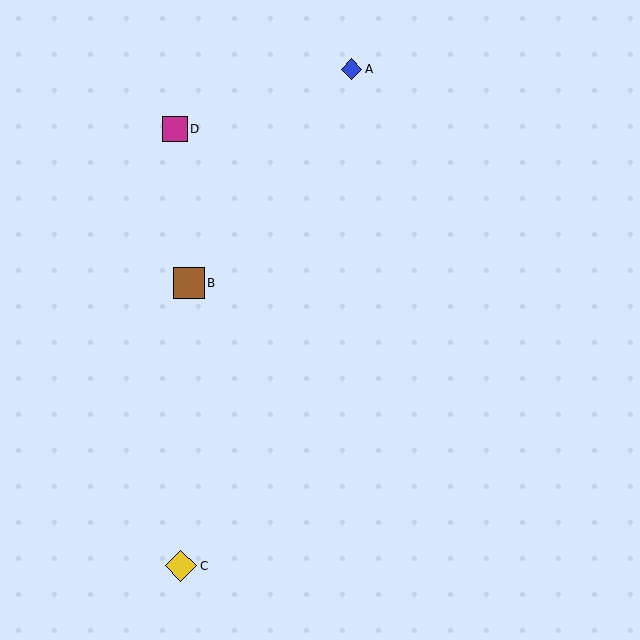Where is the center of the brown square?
The center of the brown square is at (189, 283).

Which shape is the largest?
The brown square (labeled B) is the largest.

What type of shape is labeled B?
Shape B is a brown square.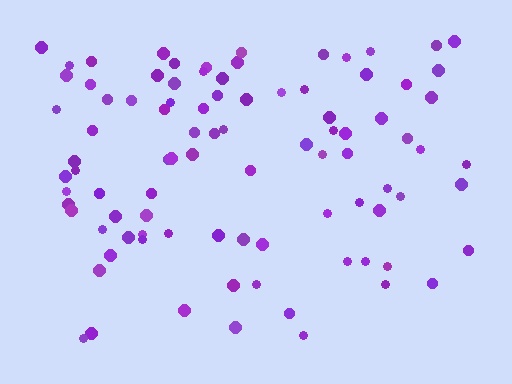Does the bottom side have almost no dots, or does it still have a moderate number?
Still a moderate number, just noticeably fewer than the top.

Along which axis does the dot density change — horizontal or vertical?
Vertical.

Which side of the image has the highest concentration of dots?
The top.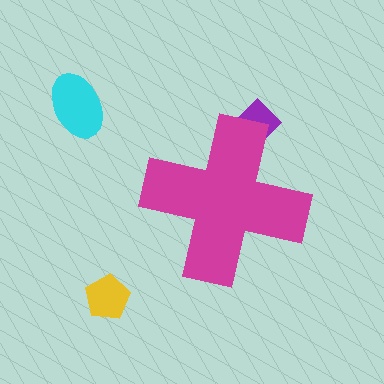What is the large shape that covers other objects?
A magenta cross.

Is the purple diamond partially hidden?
Yes, the purple diamond is partially hidden behind the magenta cross.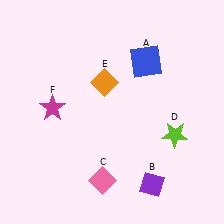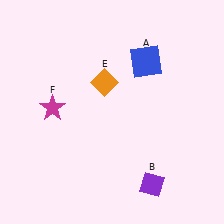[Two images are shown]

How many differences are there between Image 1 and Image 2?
There are 2 differences between the two images.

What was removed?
The pink diamond (C), the lime star (D) were removed in Image 2.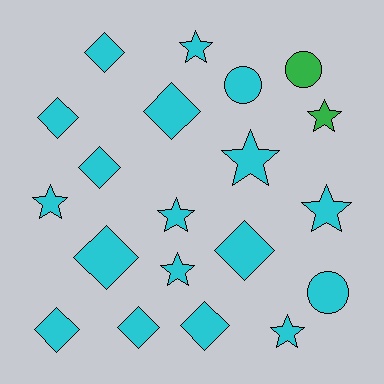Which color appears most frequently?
Cyan, with 18 objects.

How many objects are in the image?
There are 20 objects.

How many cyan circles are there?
There are 2 cyan circles.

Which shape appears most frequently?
Diamond, with 9 objects.